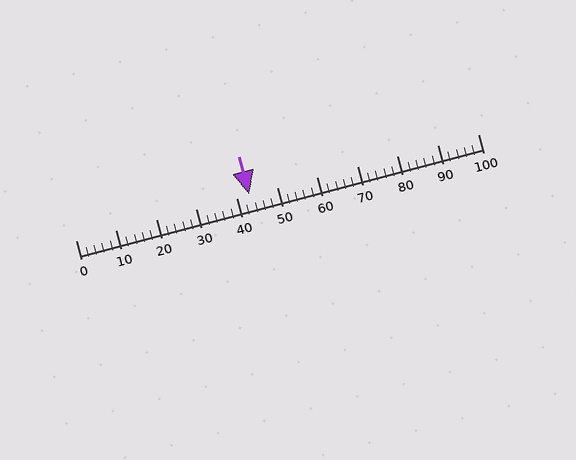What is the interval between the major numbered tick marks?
The major tick marks are spaced 10 units apart.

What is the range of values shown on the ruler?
The ruler shows values from 0 to 100.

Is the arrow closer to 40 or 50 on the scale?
The arrow is closer to 40.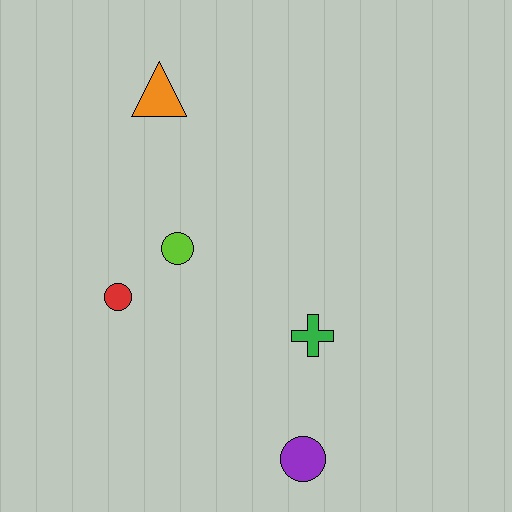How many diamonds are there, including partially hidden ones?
There are no diamonds.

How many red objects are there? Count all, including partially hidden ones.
There is 1 red object.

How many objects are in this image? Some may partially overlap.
There are 5 objects.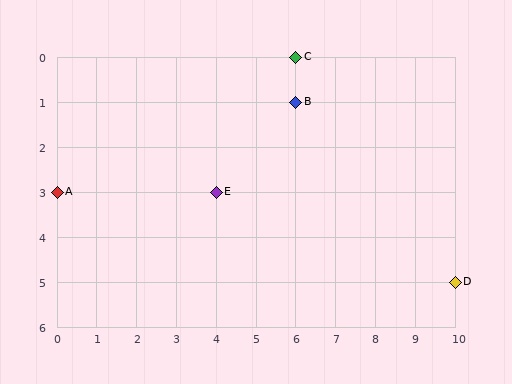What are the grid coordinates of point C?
Point C is at grid coordinates (6, 0).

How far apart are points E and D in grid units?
Points E and D are 6 columns and 2 rows apart (about 6.3 grid units diagonally).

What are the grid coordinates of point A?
Point A is at grid coordinates (0, 3).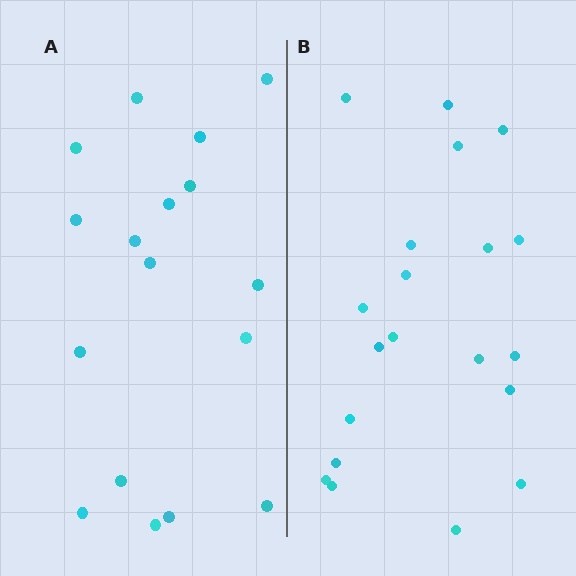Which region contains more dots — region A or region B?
Region B (the right region) has more dots.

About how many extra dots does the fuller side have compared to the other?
Region B has just a few more — roughly 2 or 3 more dots than region A.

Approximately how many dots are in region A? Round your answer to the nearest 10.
About 20 dots. (The exact count is 17, which rounds to 20.)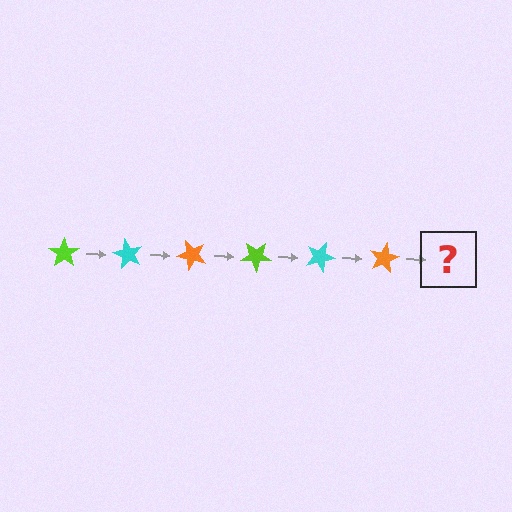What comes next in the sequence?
The next element should be a lime star, rotated 360 degrees from the start.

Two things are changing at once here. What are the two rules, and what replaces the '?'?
The two rules are that it rotates 60 degrees each step and the color cycles through lime, cyan, and orange. The '?' should be a lime star, rotated 360 degrees from the start.